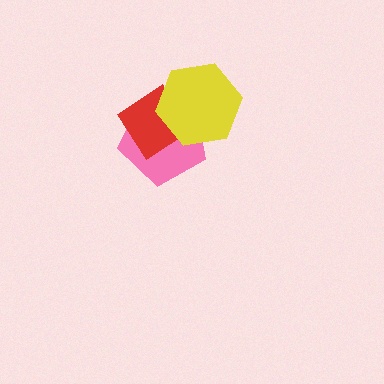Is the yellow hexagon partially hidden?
No, no other shape covers it.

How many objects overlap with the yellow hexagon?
2 objects overlap with the yellow hexagon.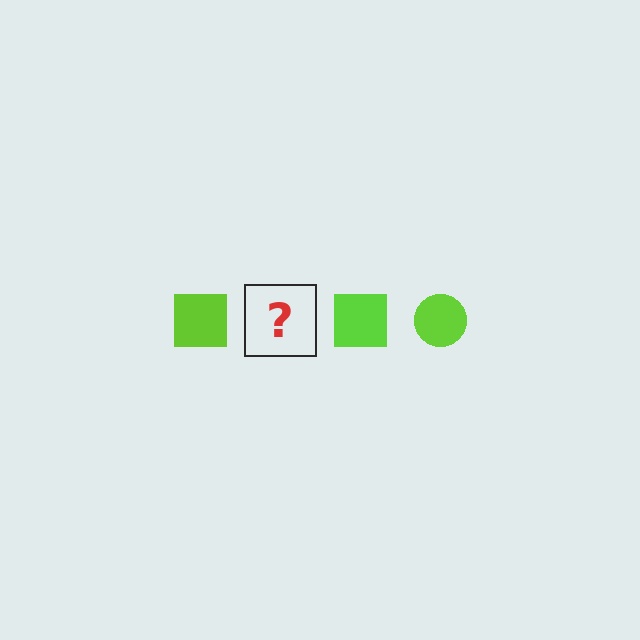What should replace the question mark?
The question mark should be replaced with a lime circle.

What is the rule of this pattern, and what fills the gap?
The rule is that the pattern cycles through square, circle shapes in lime. The gap should be filled with a lime circle.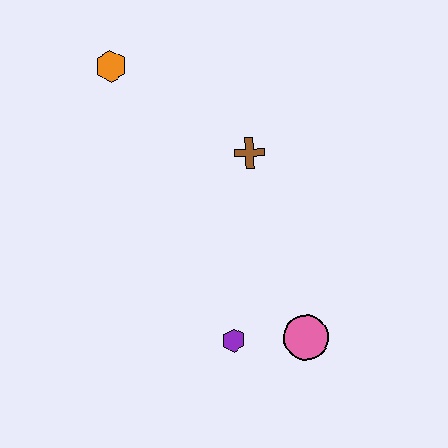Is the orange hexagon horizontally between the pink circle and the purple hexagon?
No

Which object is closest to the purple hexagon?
The pink circle is closest to the purple hexagon.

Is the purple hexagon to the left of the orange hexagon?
No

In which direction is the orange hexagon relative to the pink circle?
The orange hexagon is above the pink circle.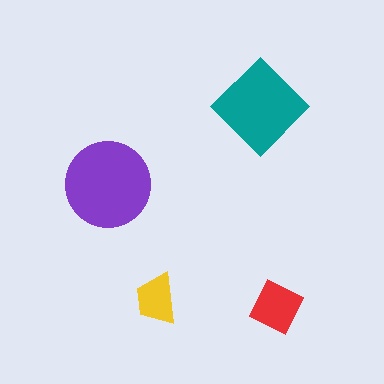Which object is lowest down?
The red square is bottommost.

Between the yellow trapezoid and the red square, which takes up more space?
The red square.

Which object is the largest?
The purple circle.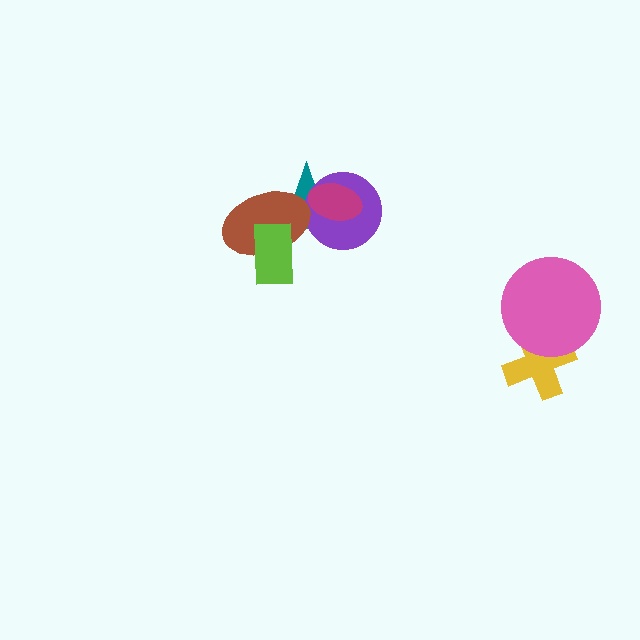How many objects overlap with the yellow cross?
1 object overlaps with the yellow cross.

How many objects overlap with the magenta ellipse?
2 objects overlap with the magenta ellipse.